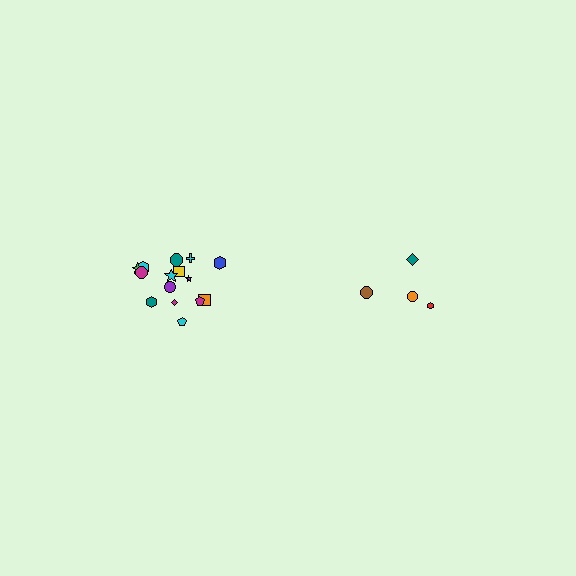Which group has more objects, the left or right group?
The left group.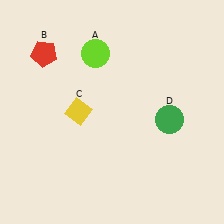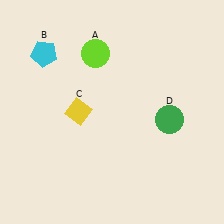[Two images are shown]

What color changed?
The pentagon (B) changed from red in Image 1 to cyan in Image 2.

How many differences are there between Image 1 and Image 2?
There is 1 difference between the two images.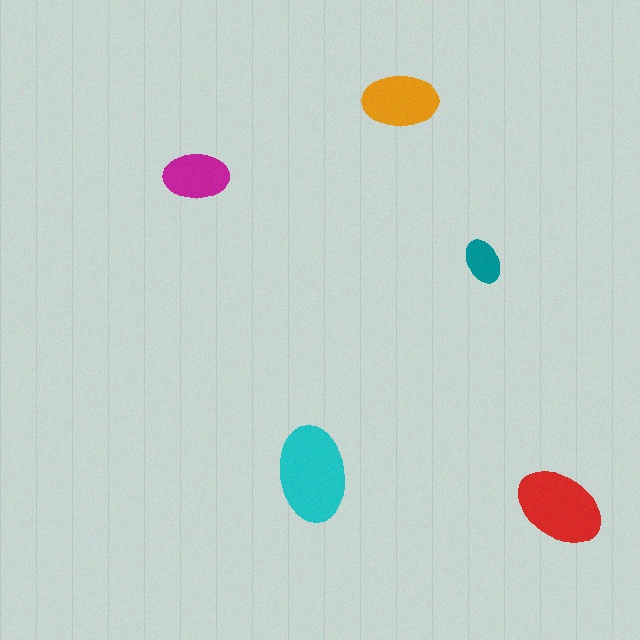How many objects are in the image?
There are 5 objects in the image.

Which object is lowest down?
The red ellipse is bottommost.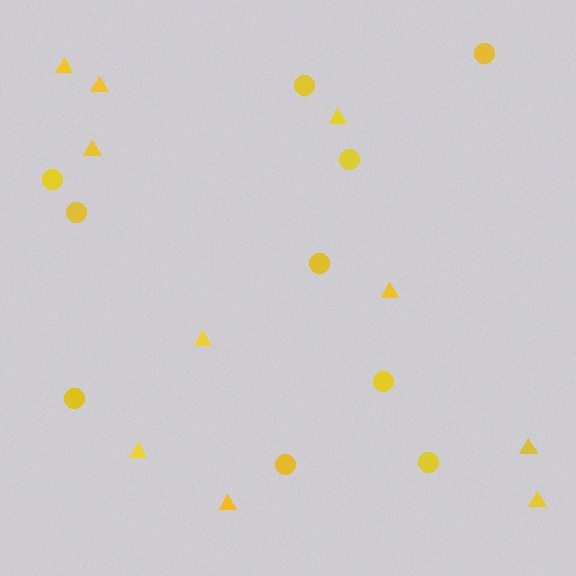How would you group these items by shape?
There are 2 groups: one group of triangles (10) and one group of circles (10).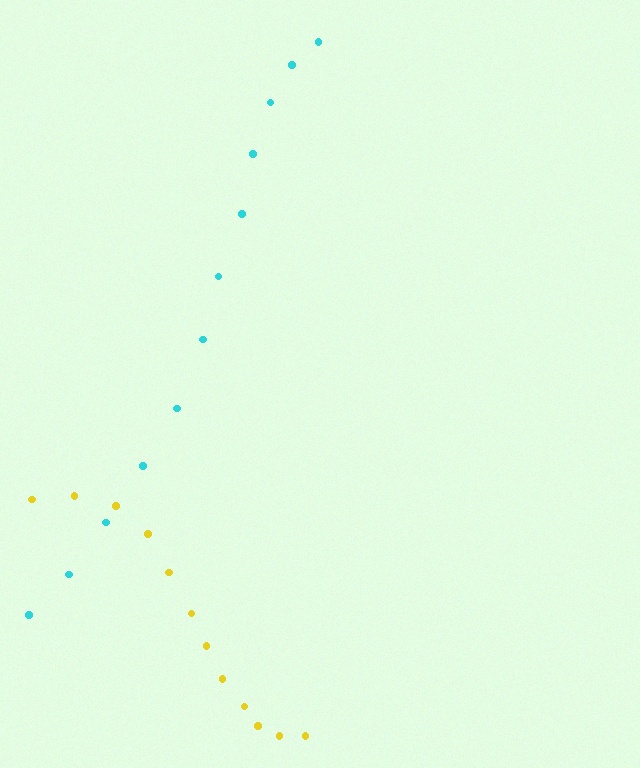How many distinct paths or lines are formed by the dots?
There are 2 distinct paths.